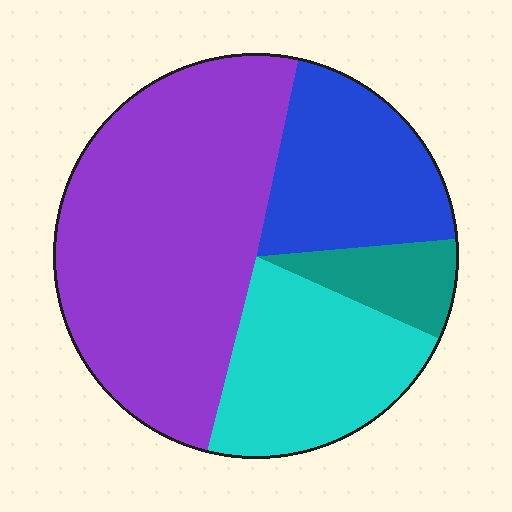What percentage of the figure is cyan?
Cyan covers 22% of the figure.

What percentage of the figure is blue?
Blue takes up between a sixth and a third of the figure.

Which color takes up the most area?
Purple, at roughly 50%.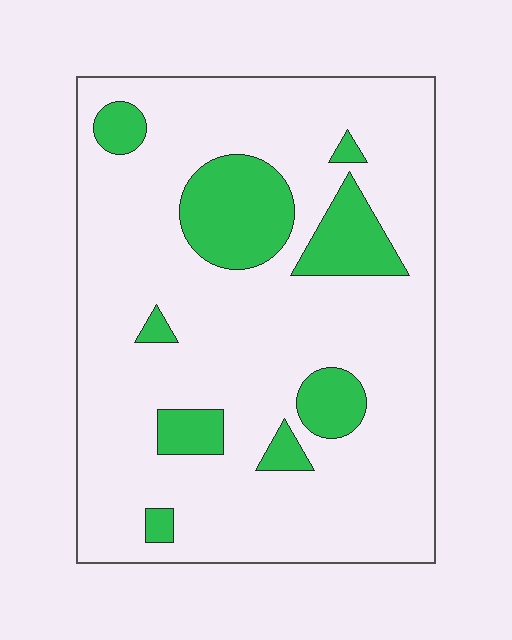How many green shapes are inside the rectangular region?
9.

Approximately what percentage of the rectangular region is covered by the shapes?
Approximately 15%.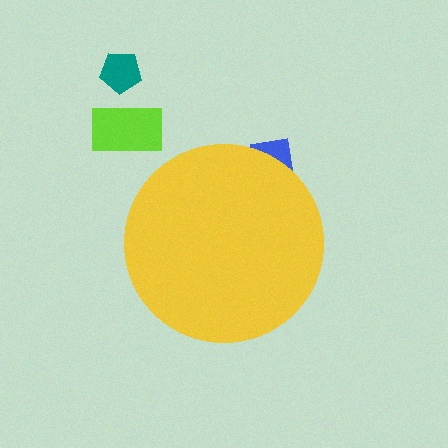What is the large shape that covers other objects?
A yellow circle.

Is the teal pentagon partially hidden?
No, the teal pentagon is fully visible.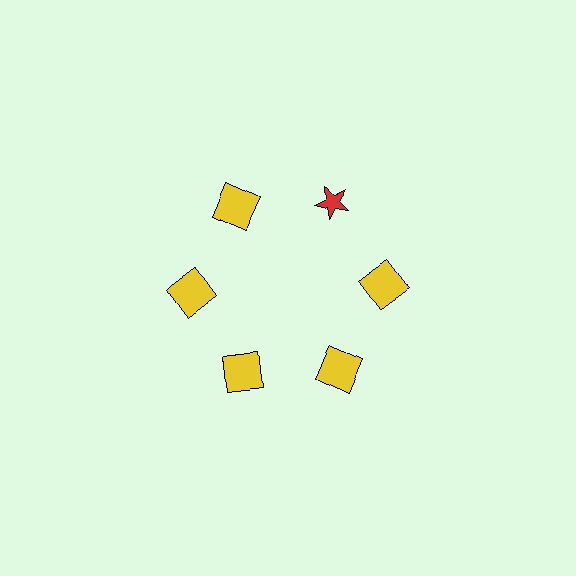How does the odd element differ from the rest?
It differs in both color (red instead of yellow) and shape (star instead of square).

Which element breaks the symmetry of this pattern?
The red star at roughly the 1 o'clock position breaks the symmetry. All other shapes are yellow squares.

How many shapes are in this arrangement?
There are 6 shapes arranged in a ring pattern.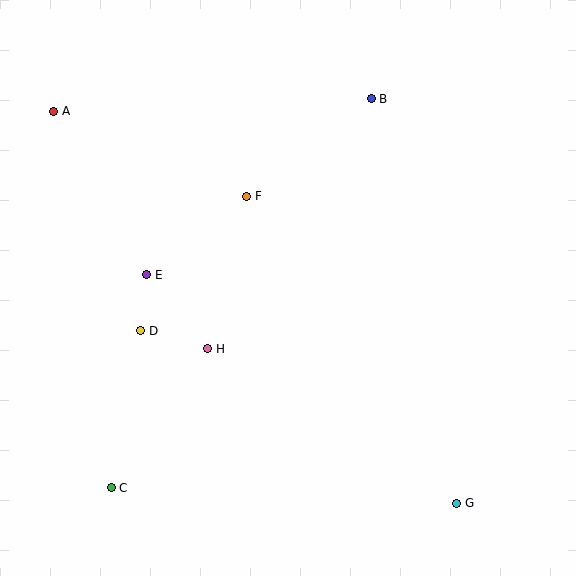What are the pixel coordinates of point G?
Point G is at (457, 503).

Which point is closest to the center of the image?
Point H at (208, 349) is closest to the center.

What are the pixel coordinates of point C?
Point C is at (111, 488).